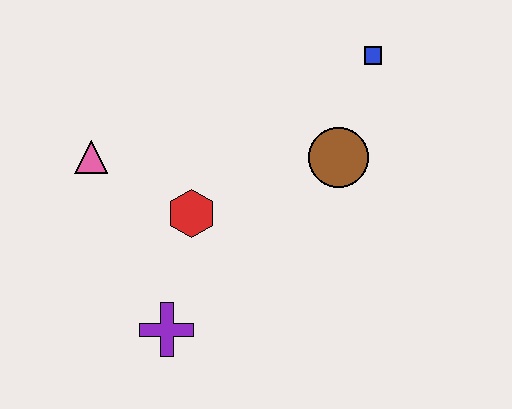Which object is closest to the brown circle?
The blue square is closest to the brown circle.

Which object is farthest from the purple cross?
The blue square is farthest from the purple cross.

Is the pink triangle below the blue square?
Yes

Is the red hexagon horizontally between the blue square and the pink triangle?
Yes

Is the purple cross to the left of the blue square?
Yes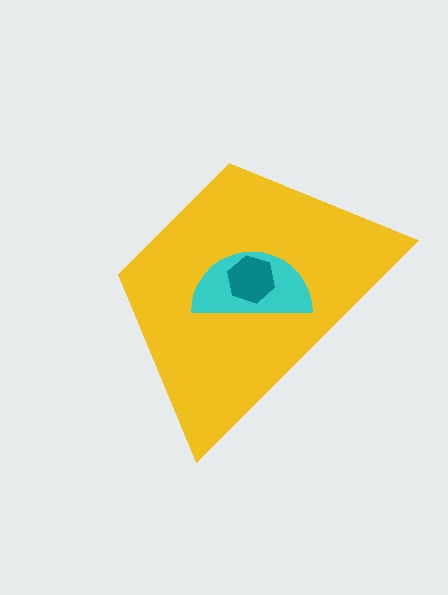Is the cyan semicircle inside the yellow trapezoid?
Yes.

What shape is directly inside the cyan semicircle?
The teal hexagon.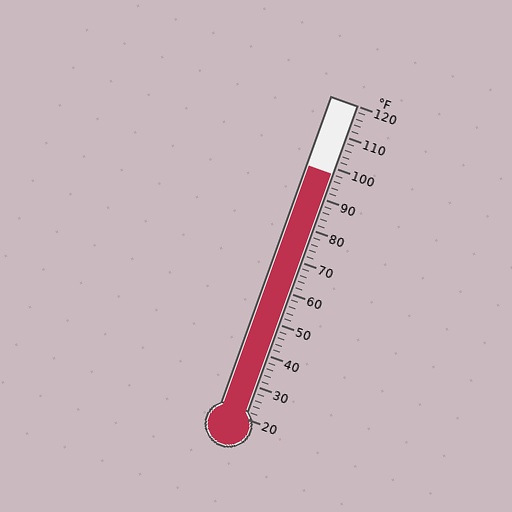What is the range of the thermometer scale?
The thermometer scale ranges from 20°F to 120°F.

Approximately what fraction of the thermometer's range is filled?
The thermometer is filled to approximately 80% of its range.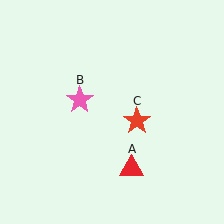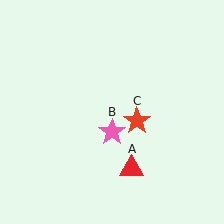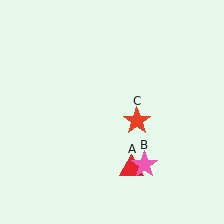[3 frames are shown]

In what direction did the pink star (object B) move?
The pink star (object B) moved down and to the right.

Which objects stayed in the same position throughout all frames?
Red triangle (object A) and red star (object C) remained stationary.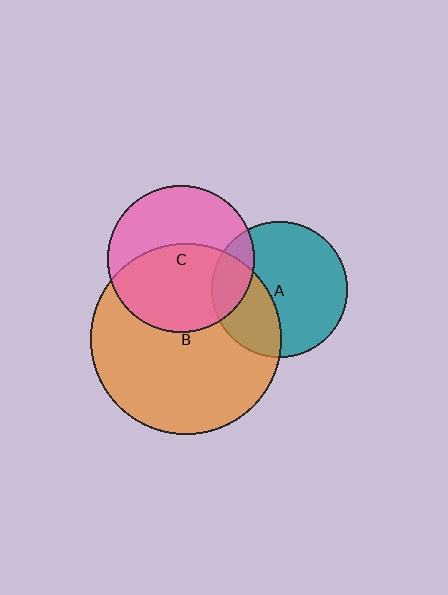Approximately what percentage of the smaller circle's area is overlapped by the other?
Approximately 55%.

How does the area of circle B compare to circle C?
Approximately 1.7 times.